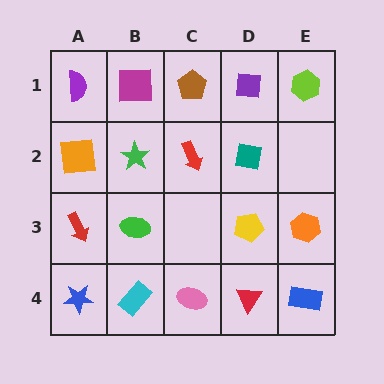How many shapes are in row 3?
4 shapes.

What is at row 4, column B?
A cyan rectangle.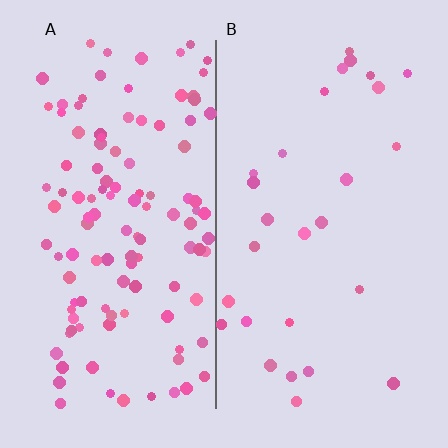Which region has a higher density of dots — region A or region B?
A (the left).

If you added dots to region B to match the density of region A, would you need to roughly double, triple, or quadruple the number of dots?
Approximately quadruple.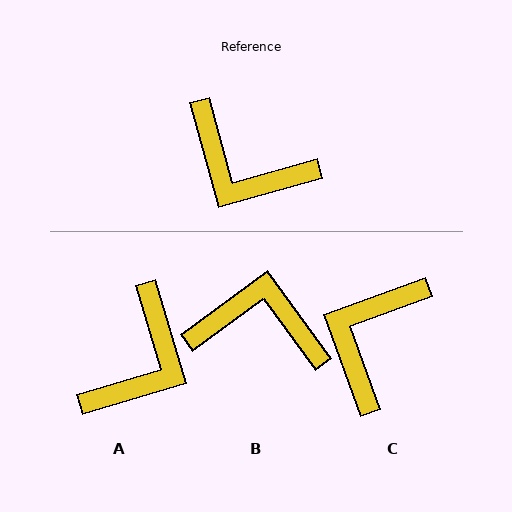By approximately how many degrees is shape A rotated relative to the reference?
Approximately 91 degrees counter-clockwise.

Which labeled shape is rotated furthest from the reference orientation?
B, about 159 degrees away.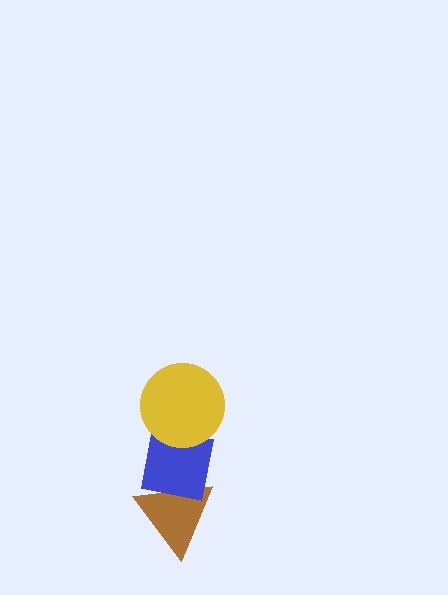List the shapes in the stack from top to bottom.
From top to bottom: the yellow circle, the blue square, the brown triangle.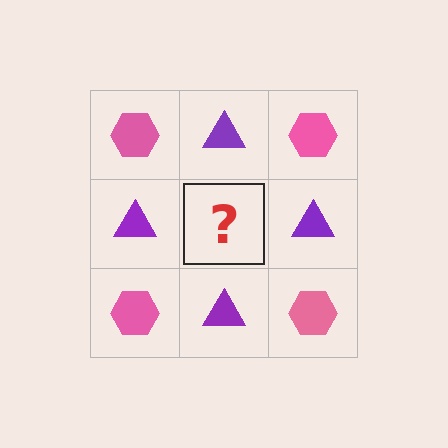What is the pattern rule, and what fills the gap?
The rule is that it alternates pink hexagon and purple triangle in a checkerboard pattern. The gap should be filled with a pink hexagon.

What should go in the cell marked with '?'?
The missing cell should contain a pink hexagon.